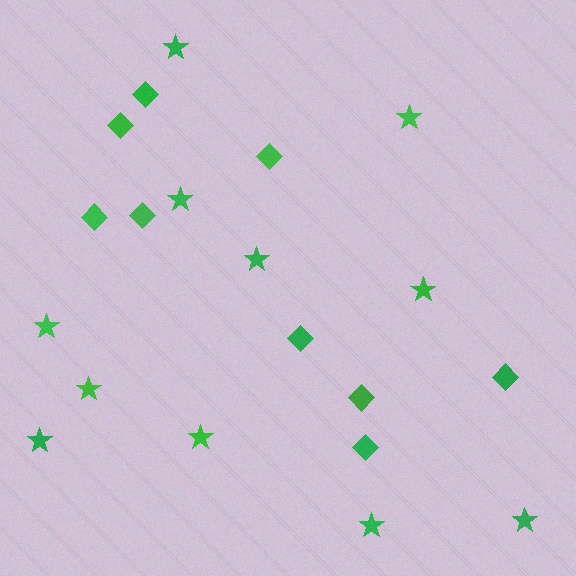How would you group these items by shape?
There are 2 groups: one group of diamonds (9) and one group of stars (11).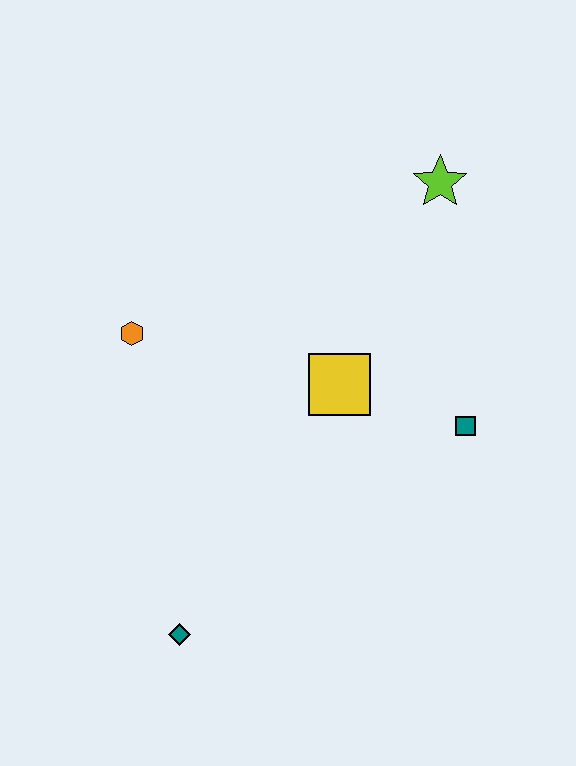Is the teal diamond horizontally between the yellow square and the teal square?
No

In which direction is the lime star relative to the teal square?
The lime star is above the teal square.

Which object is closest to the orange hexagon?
The yellow square is closest to the orange hexagon.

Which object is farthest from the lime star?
The teal diamond is farthest from the lime star.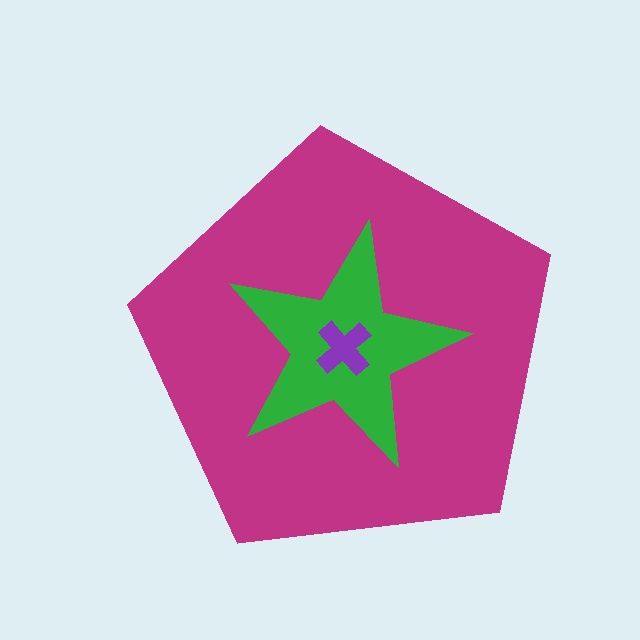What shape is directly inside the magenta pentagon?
The green star.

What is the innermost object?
The purple cross.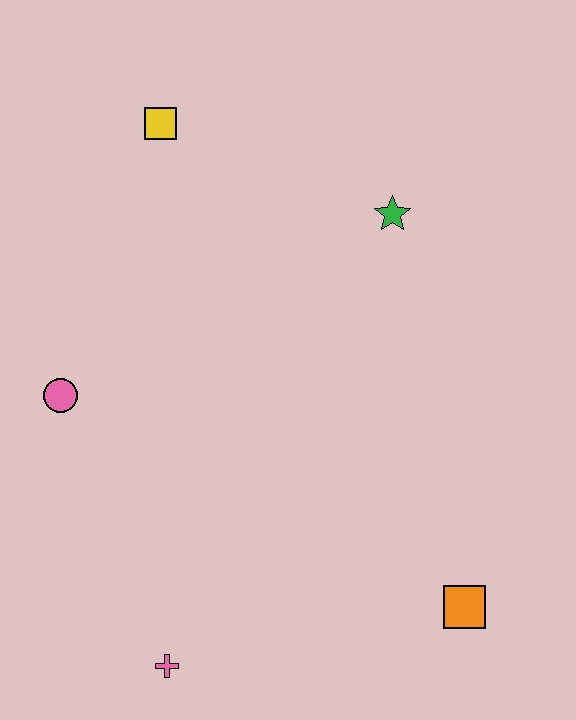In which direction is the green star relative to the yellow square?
The green star is to the right of the yellow square.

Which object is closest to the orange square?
The pink cross is closest to the orange square.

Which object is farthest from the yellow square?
The orange square is farthest from the yellow square.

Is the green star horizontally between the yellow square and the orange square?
Yes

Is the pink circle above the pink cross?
Yes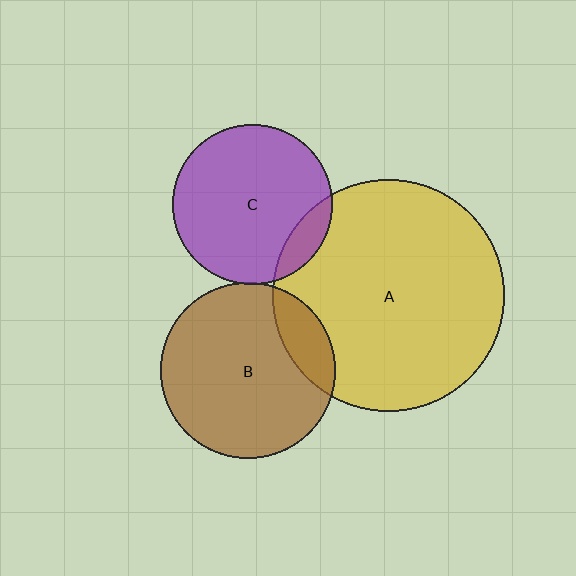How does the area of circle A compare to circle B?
Approximately 1.8 times.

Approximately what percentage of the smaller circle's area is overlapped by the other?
Approximately 15%.